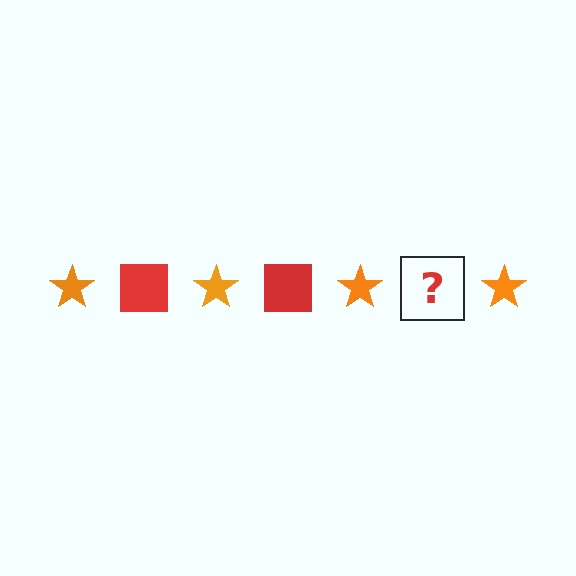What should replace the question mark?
The question mark should be replaced with a red square.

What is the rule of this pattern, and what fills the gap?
The rule is that the pattern alternates between orange star and red square. The gap should be filled with a red square.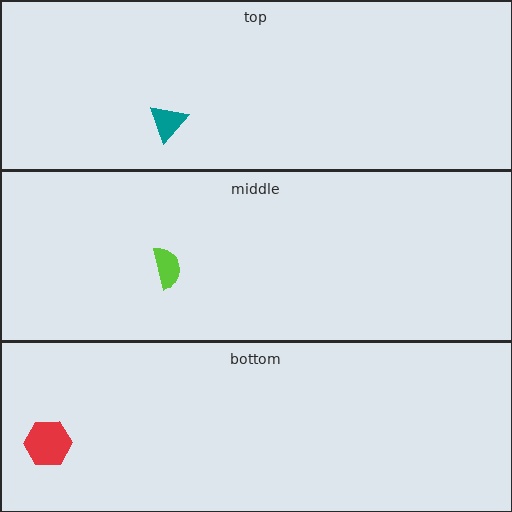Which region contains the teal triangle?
The top region.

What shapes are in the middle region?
The lime semicircle.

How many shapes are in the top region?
1.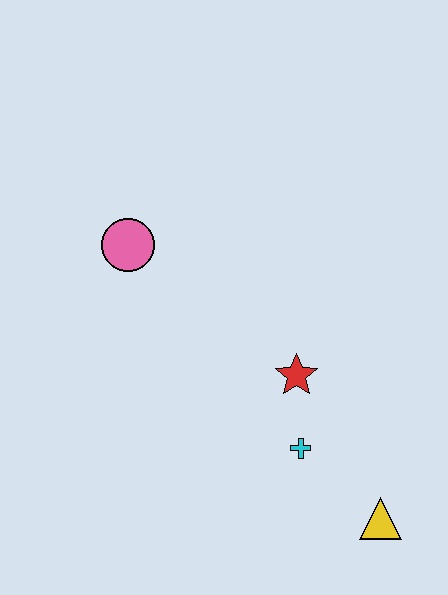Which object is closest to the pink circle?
The red star is closest to the pink circle.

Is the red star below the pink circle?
Yes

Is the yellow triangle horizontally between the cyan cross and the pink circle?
No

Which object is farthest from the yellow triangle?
The pink circle is farthest from the yellow triangle.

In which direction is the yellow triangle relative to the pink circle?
The yellow triangle is below the pink circle.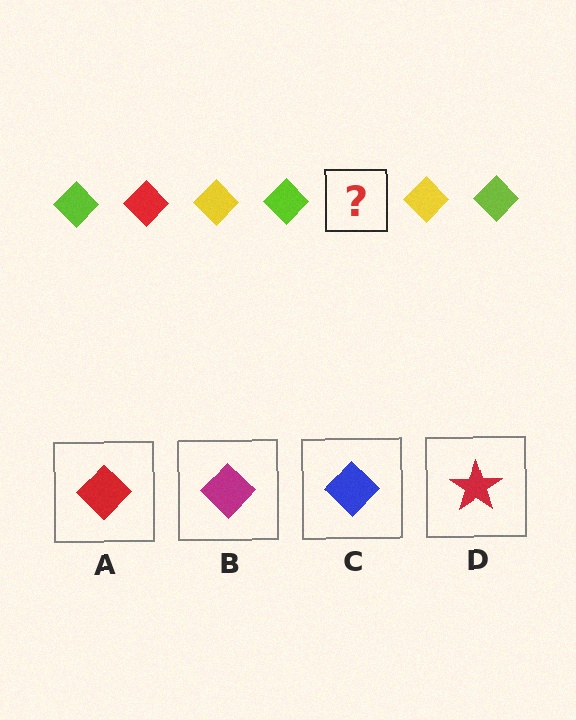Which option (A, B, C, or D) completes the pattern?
A.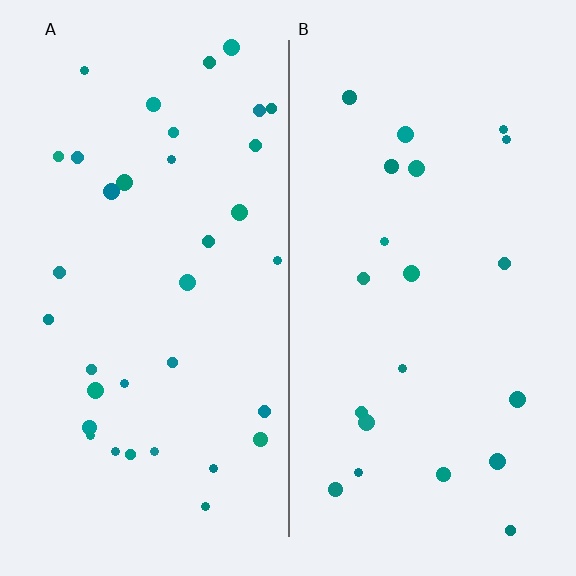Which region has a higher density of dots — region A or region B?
A (the left).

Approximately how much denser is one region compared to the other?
Approximately 1.7× — region A over region B.